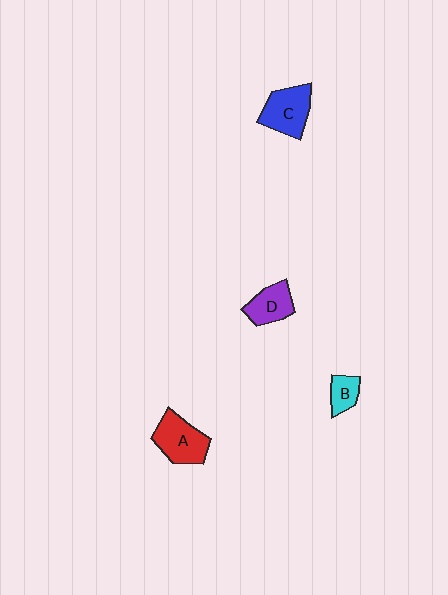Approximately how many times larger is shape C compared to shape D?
Approximately 1.3 times.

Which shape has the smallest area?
Shape B (cyan).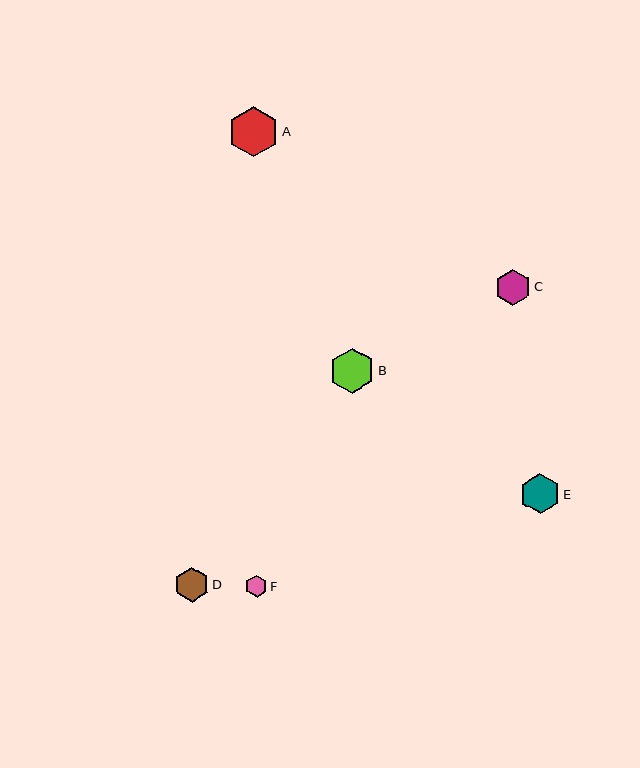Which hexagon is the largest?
Hexagon A is the largest with a size of approximately 50 pixels.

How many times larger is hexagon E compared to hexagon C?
Hexagon E is approximately 1.1 times the size of hexagon C.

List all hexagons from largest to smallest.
From largest to smallest: A, B, E, C, D, F.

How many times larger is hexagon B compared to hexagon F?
Hexagon B is approximately 2.1 times the size of hexagon F.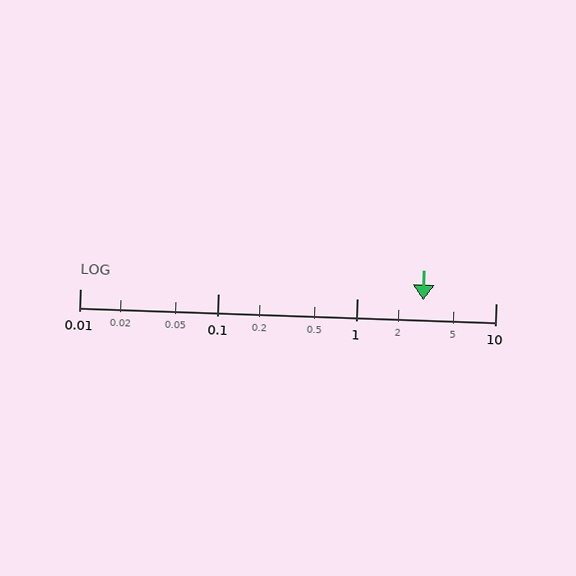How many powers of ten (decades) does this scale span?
The scale spans 3 decades, from 0.01 to 10.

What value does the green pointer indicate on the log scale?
The pointer indicates approximately 3.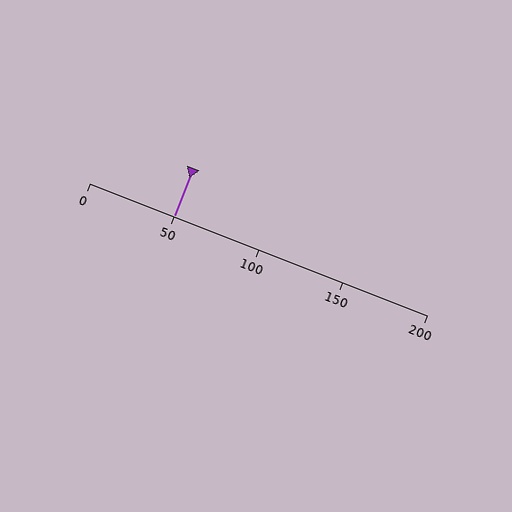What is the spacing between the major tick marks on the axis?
The major ticks are spaced 50 apart.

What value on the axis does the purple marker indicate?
The marker indicates approximately 50.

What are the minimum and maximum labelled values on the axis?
The axis runs from 0 to 200.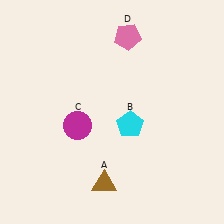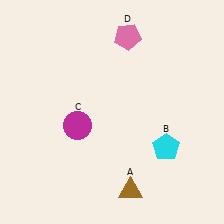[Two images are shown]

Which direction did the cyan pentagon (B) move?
The cyan pentagon (B) moved right.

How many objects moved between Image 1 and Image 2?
2 objects moved between the two images.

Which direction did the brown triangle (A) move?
The brown triangle (A) moved right.